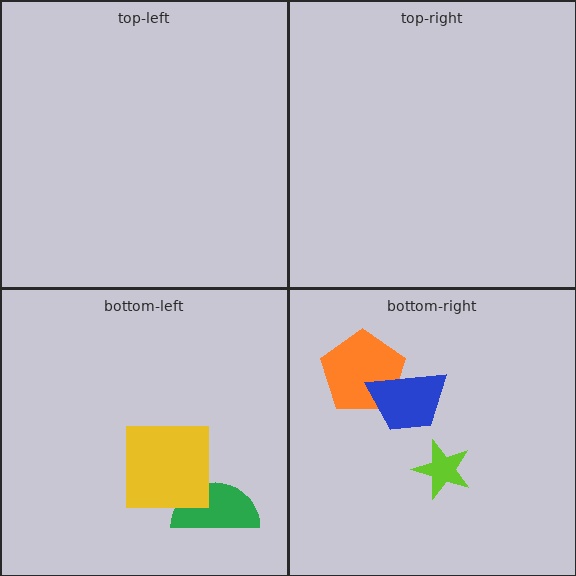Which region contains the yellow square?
The bottom-left region.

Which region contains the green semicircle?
The bottom-left region.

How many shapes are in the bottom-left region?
2.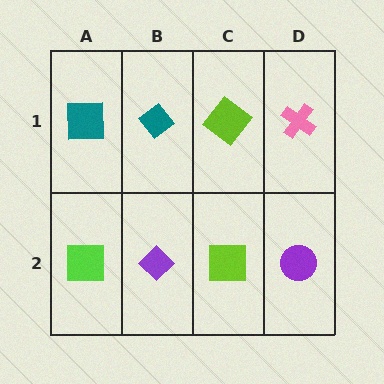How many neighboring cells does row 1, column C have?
3.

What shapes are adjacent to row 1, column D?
A purple circle (row 2, column D), a lime diamond (row 1, column C).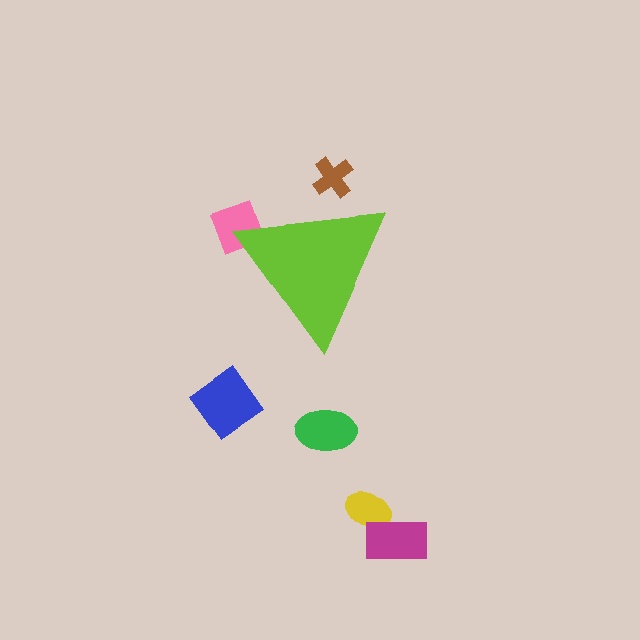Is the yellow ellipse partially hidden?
No, the yellow ellipse is fully visible.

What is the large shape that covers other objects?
A lime triangle.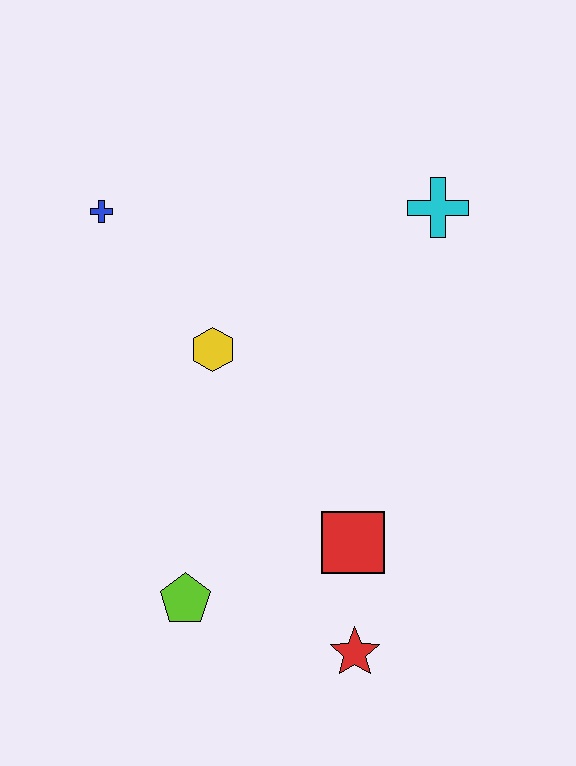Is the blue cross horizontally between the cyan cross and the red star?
No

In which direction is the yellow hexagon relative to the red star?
The yellow hexagon is above the red star.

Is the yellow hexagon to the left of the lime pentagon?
No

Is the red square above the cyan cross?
No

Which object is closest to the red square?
The red star is closest to the red square.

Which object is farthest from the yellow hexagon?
The red star is farthest from the yellow hexagon.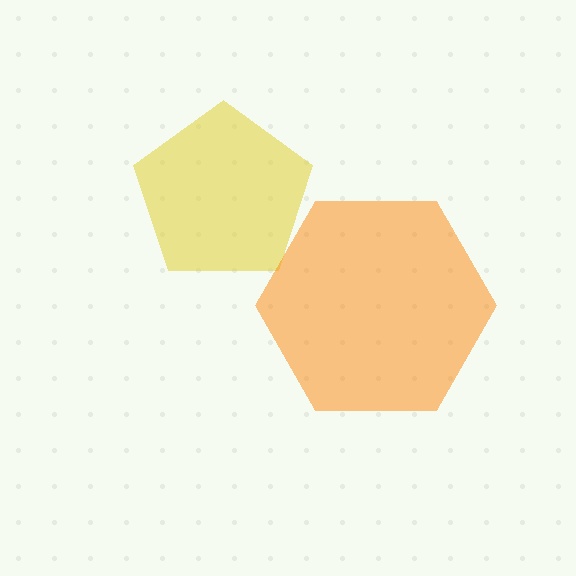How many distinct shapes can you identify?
There are 2 distinct shapes: a yellow pentagon, an orange hexagon.